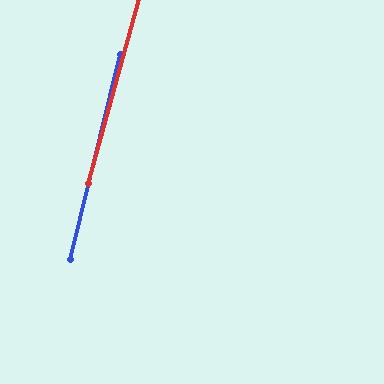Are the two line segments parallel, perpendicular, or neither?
Parallel — their directions differ by only 1.6°.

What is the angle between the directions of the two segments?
Approximately 2 degrees.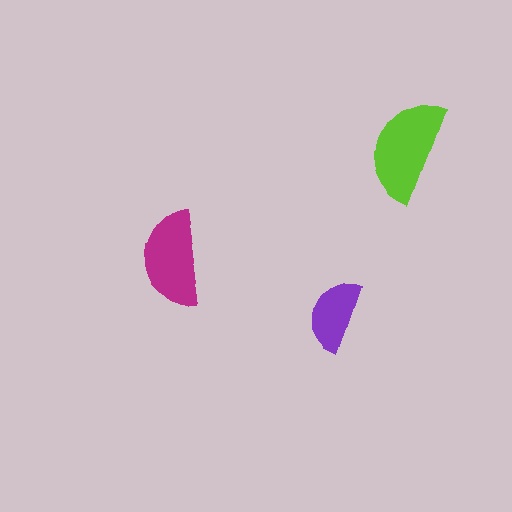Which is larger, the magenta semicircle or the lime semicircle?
The lime one.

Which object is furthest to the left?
The magenta semicircle is leftmost.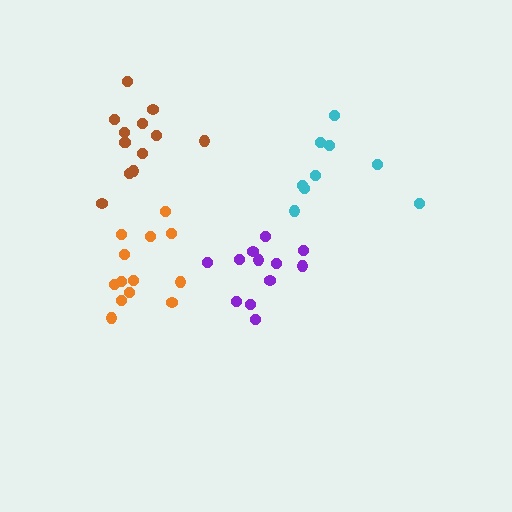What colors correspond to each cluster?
The clusters are colored: purple, brown, cyan, orange.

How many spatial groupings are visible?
There are 4 spatial groupings.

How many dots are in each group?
Group 1: 12 dots, Group 2: 13 dots, Group 3: 9 dots, Group 4: 13 dots (47 total).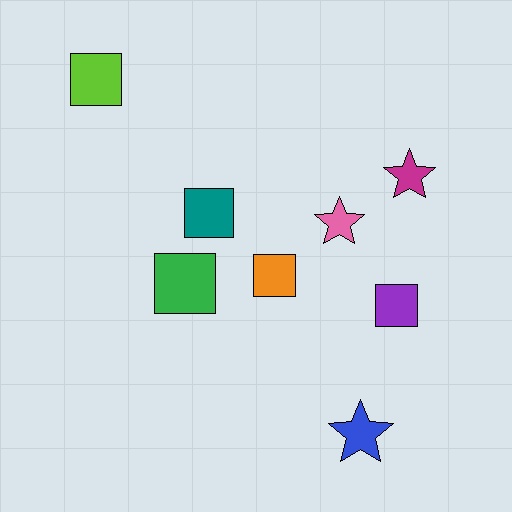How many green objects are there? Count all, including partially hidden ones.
There is 1 green object.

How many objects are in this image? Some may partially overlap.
There are 8 objects.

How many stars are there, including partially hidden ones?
There are 3 stars.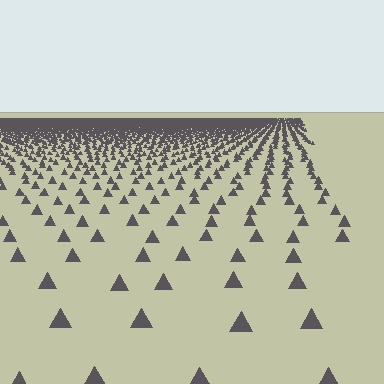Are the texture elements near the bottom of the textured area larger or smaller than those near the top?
Larger. Near the bottom, elements are closer to the viewer and appear at a bigger on-screen size.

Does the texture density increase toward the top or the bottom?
Density increases toward the top.